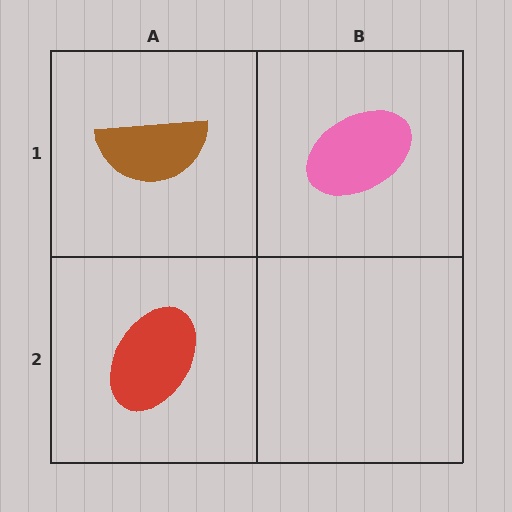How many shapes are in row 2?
1 shape.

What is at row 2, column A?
A red ellipse.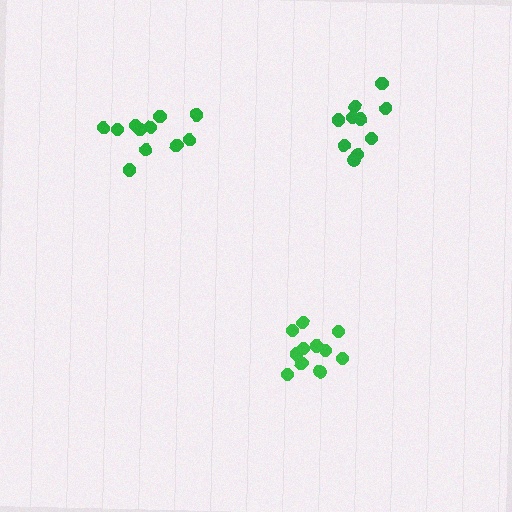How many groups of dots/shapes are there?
There are 3 groups.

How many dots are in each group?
Group 1: 12 dots, Group 2: 11 dots, Group 3: 10 dots (33 total).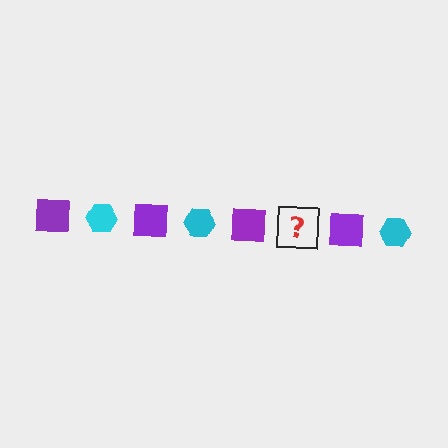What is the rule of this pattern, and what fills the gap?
The rule is that the pattern alternates between purple square and cyan hexagon. The gap should be filled with a cyan hexagon.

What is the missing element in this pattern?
The missing element is a cyan hexagon.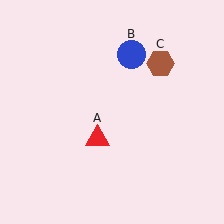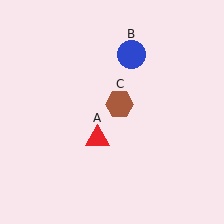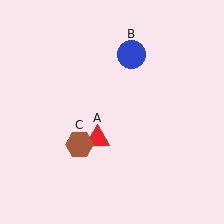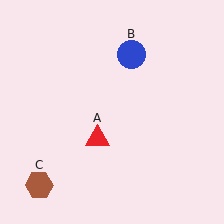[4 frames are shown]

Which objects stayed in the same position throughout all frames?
Red triangle (object A) and blue circle (object B) remained stationary.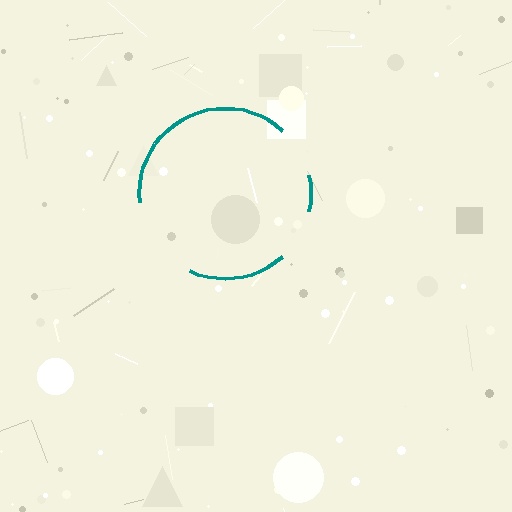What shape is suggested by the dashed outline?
The dashed outline suggests a circle.